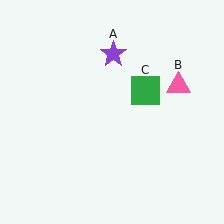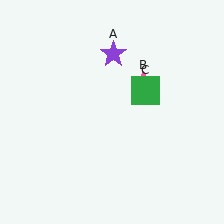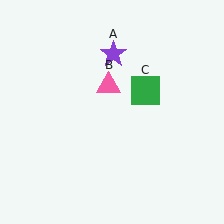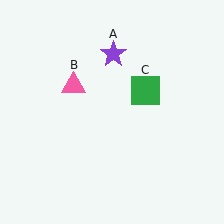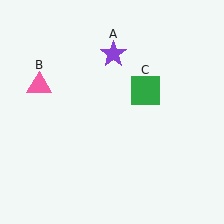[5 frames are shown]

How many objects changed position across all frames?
1 object changed position: pink triangle (object B).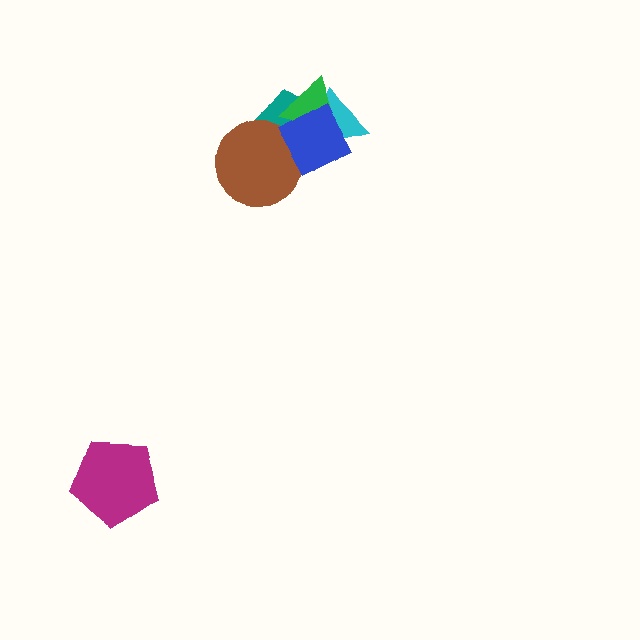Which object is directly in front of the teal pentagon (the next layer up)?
The brown circle is directly in front of the teal pentagon.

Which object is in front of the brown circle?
The blue diamond is in front of the brown circle.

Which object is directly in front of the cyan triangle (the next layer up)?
The teal pentagon is directly in front of the cyan triangle.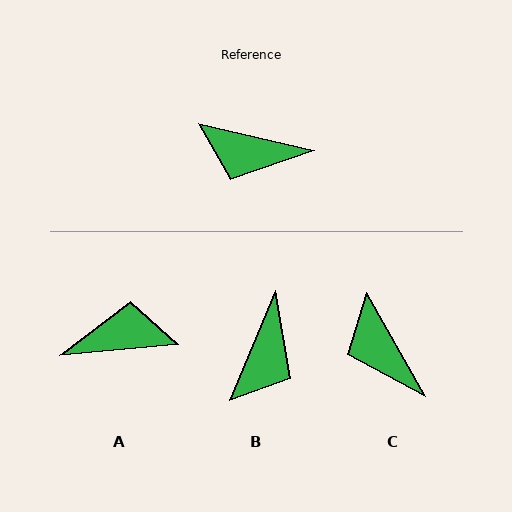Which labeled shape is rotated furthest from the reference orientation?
A, about 162 degrees away.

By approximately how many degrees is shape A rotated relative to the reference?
Approximately 162 degrees clockwise.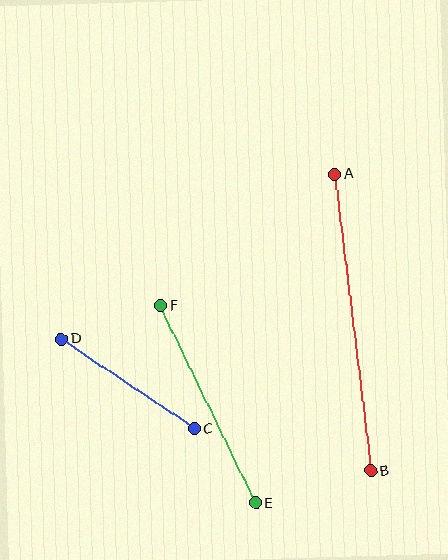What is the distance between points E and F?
The distance is approximately 219 pixels.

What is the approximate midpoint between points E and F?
The midpoint is at approximately (208, 404) pixels.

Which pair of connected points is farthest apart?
Points A and B are farthest apart.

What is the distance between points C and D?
The distance is approximately 160 pixels.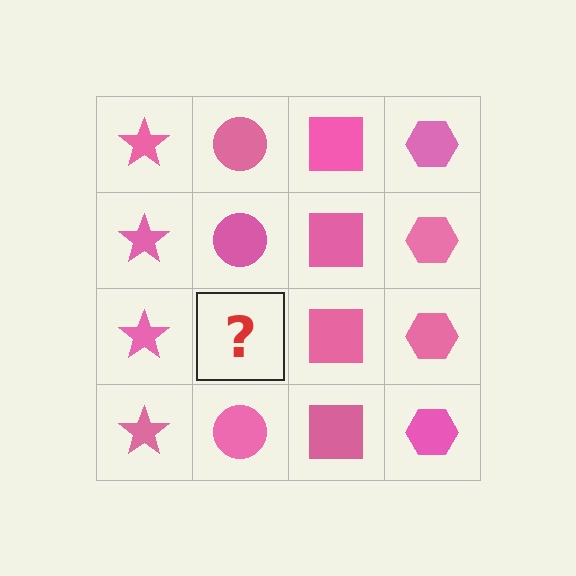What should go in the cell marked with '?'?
The missing cell should contain a pink circle.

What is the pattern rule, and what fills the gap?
The rule is that each column has a consistent shape. The gap should be filled with a pink circle.